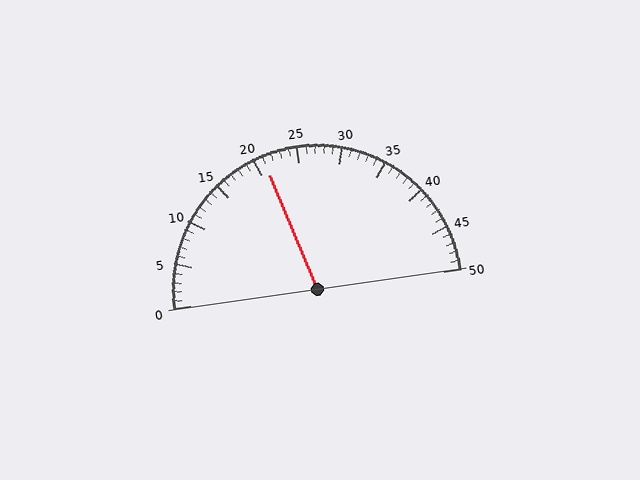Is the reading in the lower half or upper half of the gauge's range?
The reading is in the lower half of the range (0 to 50).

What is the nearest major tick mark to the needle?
The nearest major tick mark is 20.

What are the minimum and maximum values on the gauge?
The gauge ranges from 0 to 50.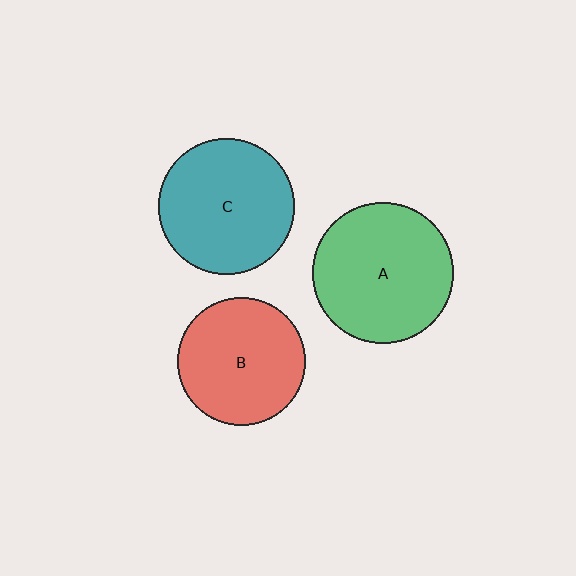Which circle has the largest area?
Circle A (green).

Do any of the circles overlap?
No, none of the circles overlap.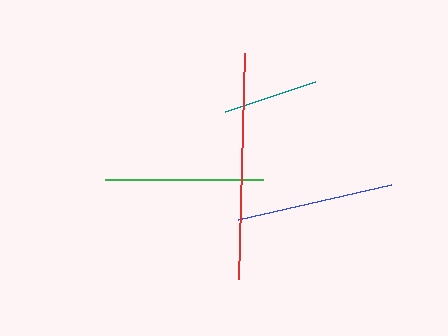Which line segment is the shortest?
The teal line is the shortest at approximately 95 pixels.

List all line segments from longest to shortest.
From longest to shortest: red, green, blue, teal.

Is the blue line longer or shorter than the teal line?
The blue line is longer than the teal line.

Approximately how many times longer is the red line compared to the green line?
The red line is approximately 1.4 times the length of the green line.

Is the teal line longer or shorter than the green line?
The green line is longer than the teal line.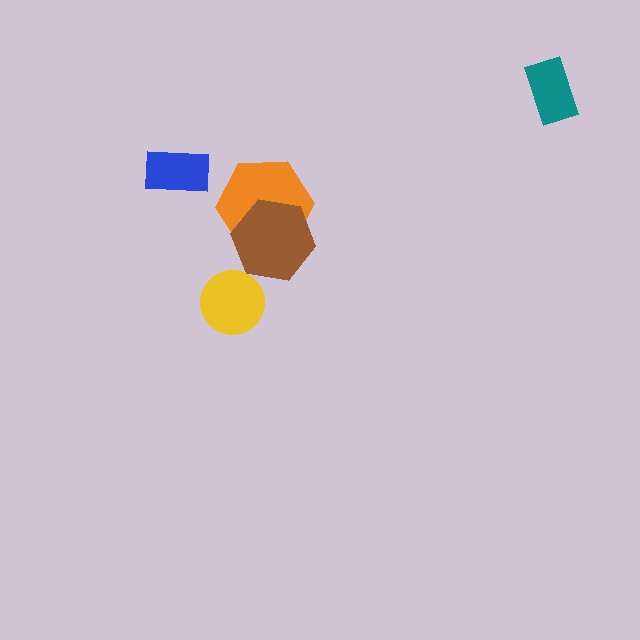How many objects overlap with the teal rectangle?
0 objects overlap with the teal rectangle.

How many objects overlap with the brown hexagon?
1 object overlaps with the brown hexagon.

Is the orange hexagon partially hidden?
Yes, it is partially covered by another shape.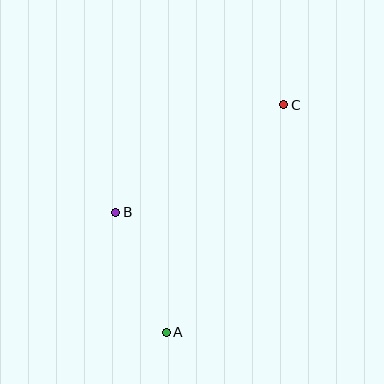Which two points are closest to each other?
Points A and B are closest to each other.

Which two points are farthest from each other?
Points A and C are farthest from each other.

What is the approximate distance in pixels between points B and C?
The distance between B and C is approximately 200 pixels.